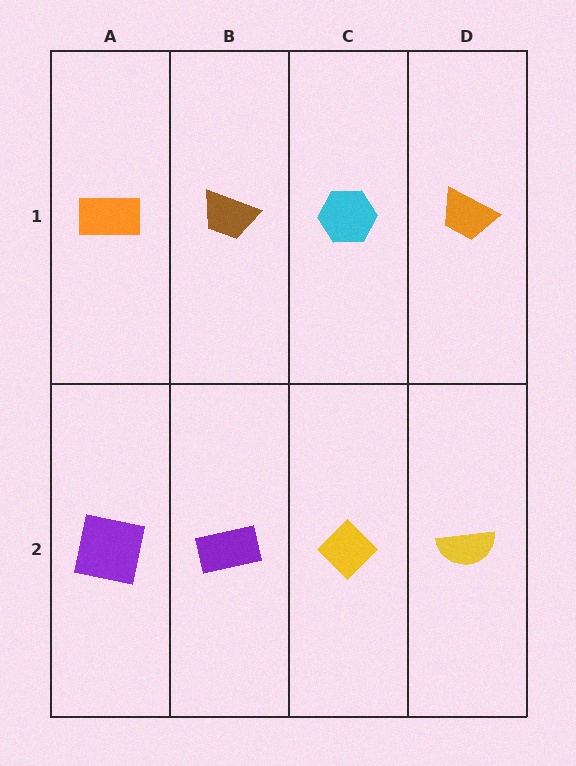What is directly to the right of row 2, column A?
A purple rectangle.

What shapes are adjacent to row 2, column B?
A brown trapezoid (row 1, column B), a purple square (row 2, column A), a yellow diamond (row 2, column C).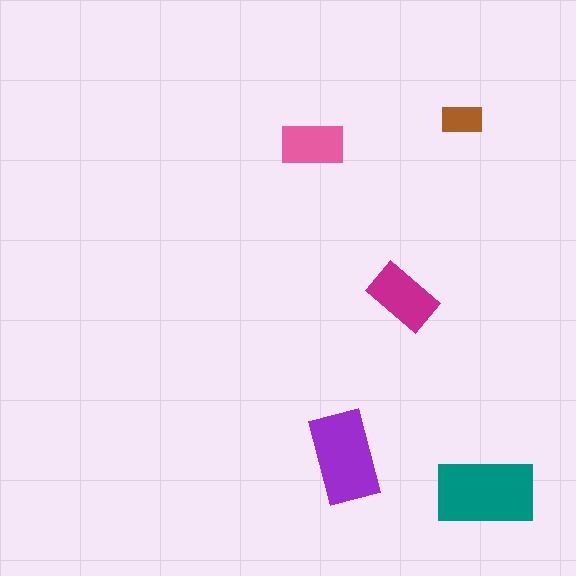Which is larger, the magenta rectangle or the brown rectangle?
The magenta one.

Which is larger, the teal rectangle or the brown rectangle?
The teal one.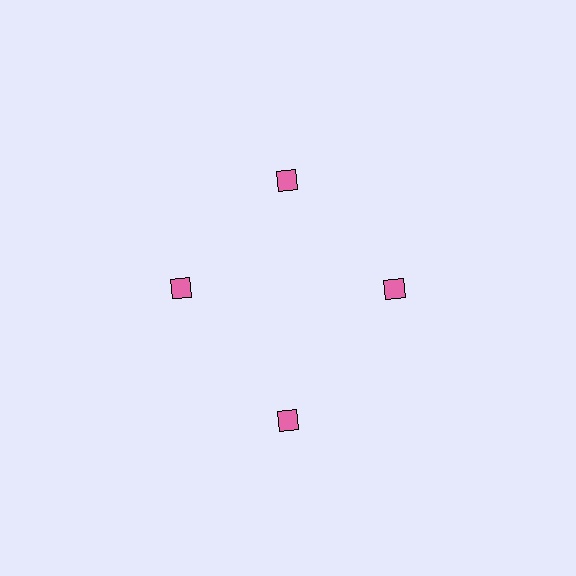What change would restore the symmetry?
The symmetry would be restored by moving it inward, back onto the ring so that all 4 diamonds sit at equal angles and equal distance from the center.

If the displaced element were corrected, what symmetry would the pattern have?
It would have 4-fold rotational symmetry — the pattern would map onto itself every 90 degrees.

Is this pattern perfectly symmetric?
No. The 4 pink diamonds are arranged in a ring, but one element near the 6 o'clock position is pushed outward from the center, breaking the 4-fold rotational symmetry.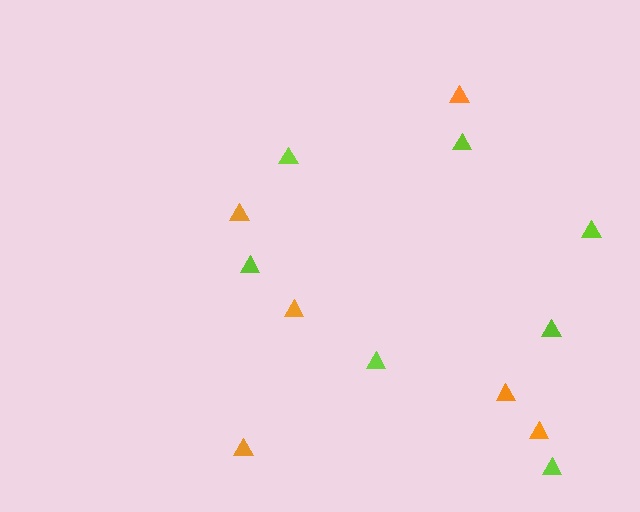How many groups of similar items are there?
There are 2 groups: one group of lime triangles (7) and one group of orange triangles (6).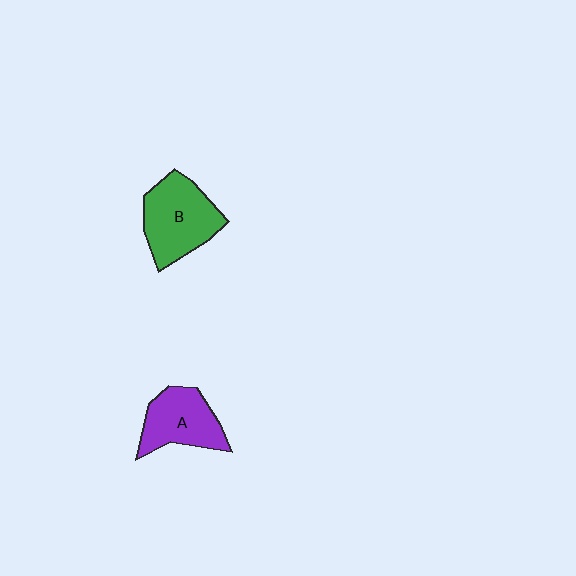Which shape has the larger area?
Shape B (green).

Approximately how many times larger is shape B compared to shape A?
Approximately 1.2 times.